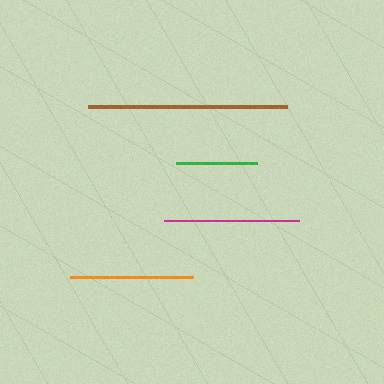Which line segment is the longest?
The brown line is the longest at approximately 199 pixels.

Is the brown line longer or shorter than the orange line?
The brown line is longer than the orange line.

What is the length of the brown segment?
The brown segment is approximately 199 pixels long.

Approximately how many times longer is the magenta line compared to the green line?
The magenta line is approximately 1.7 times the length of the green line.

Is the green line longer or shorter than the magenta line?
The magenta line is longer than the green line.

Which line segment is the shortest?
The green line is the shortest at approximately 81 pixels.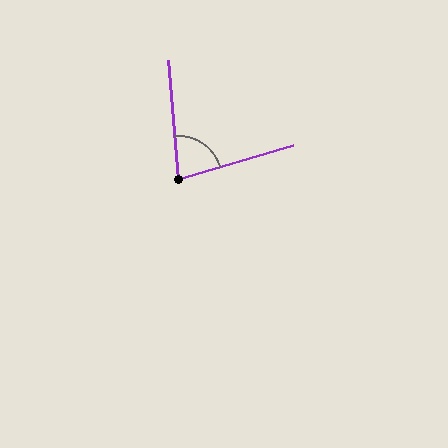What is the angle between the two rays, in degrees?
Approximately 78 degrees.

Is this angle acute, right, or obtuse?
It is acute.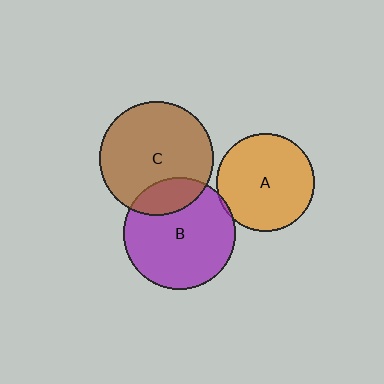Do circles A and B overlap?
Yes.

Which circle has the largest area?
Circle C (brown).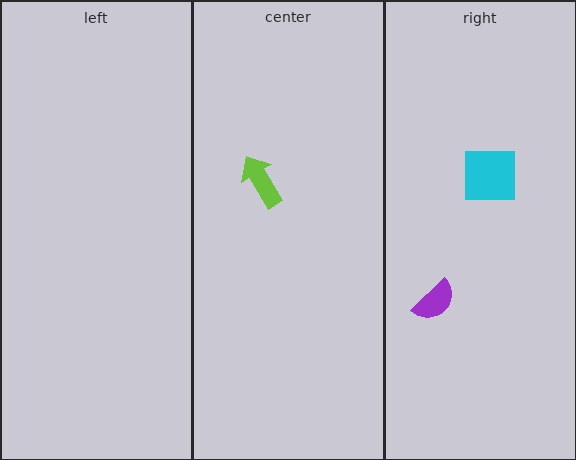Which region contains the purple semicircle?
The right region.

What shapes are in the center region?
The lime arrow.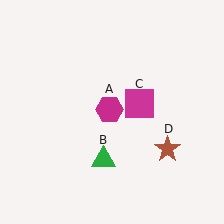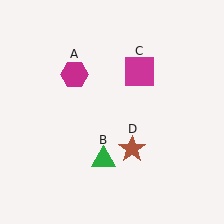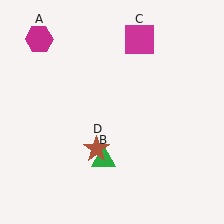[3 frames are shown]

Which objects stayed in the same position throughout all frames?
Green triangle (object B) remained stationary.